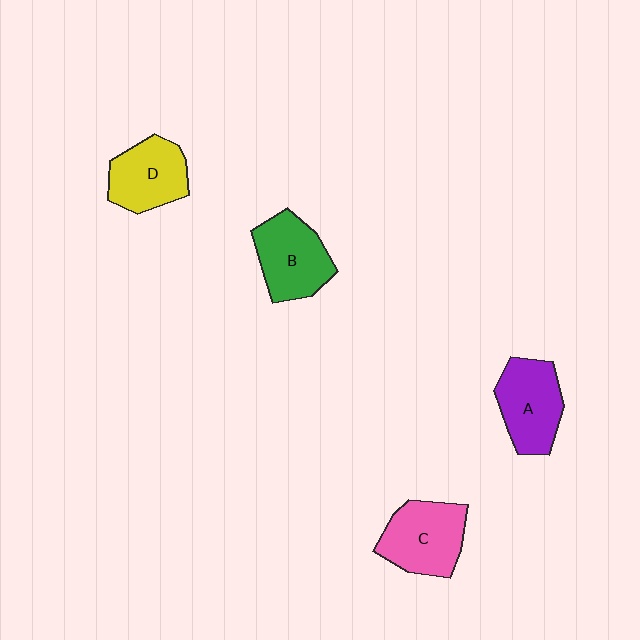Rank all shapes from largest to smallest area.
From largest to smallest: C (pink), B (green), A (purple), D (yellow).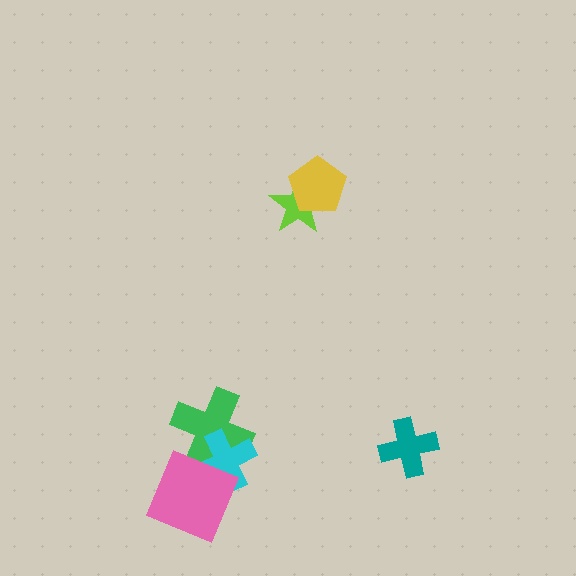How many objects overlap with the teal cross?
0 objects overlap with the teal cross.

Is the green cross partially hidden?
Yes, it is partially covered by another shape.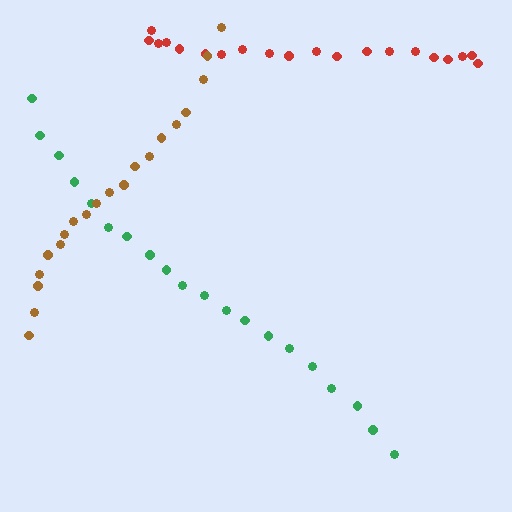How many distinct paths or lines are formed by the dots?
There are 3 distinct paths.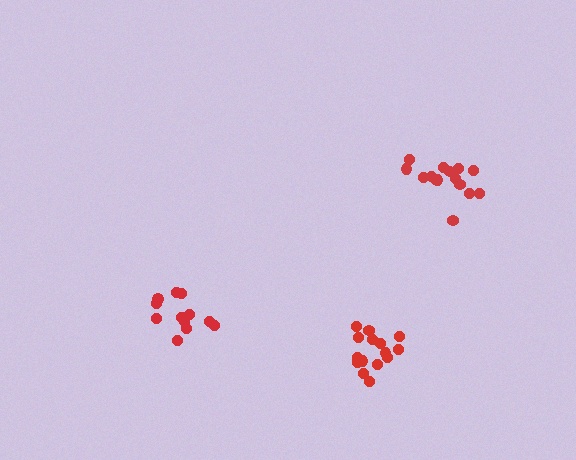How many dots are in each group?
Group 1: 15 dots, Group 2: 12 dots, Group 3: 15 dots (42 total).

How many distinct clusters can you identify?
There are 3 distinct clusters.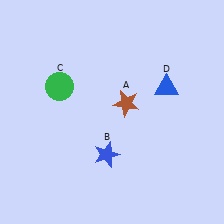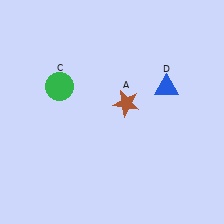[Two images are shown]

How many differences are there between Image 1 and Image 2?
There is 1 difference between the two images.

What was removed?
The blue star (B) was removed in Image 2.